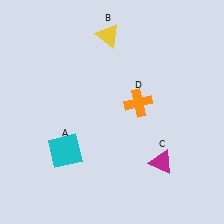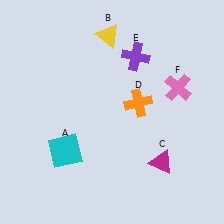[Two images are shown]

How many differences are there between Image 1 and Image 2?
There are 2 differences between the two images.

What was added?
A purple cross (E), a pink cross (F) were added in Image 2.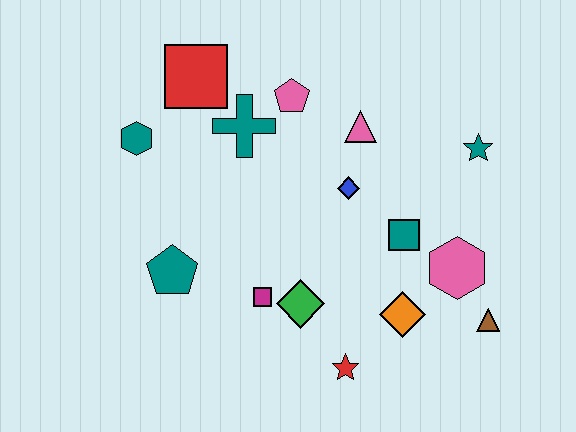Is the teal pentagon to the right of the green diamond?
No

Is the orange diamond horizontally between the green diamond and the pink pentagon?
No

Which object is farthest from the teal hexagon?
The brown triangle is farthest from the teal hexagon.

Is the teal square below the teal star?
Yes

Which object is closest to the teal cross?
The pink pentagon is closest to the teal cross.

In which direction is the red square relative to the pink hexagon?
The red square is to the left of the pink hexagon.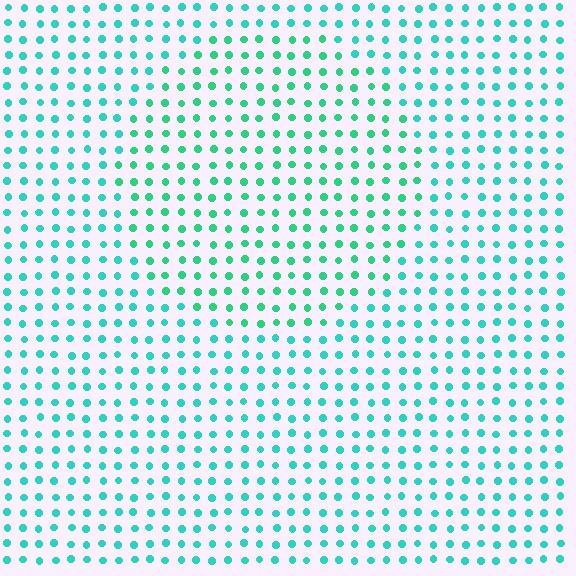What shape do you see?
I see a circle.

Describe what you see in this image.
The image is filled with small cyan elements in a uniform arrangement. A circle-shaped region is visible where the elements are tinted to a slightly different hue, forming a subtle color boundary.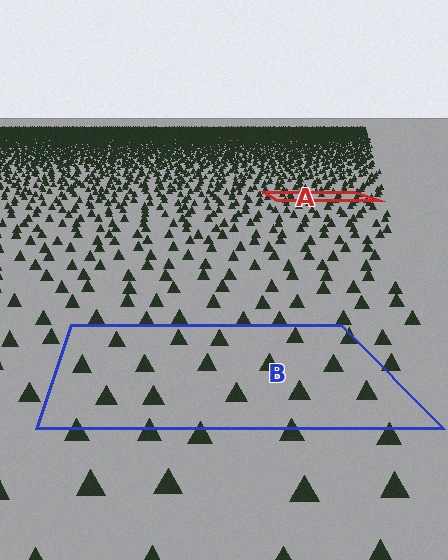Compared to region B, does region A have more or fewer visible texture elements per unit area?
Region A has more texture elements per unit area — they are packed more densely because it is farther away.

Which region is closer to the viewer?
Region B is closer. The texture elements there are larger and more spread out.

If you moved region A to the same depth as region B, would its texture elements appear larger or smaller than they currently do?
They would appear larger. At a closer depth, the same texture elements are projected at a bigger on-screen size.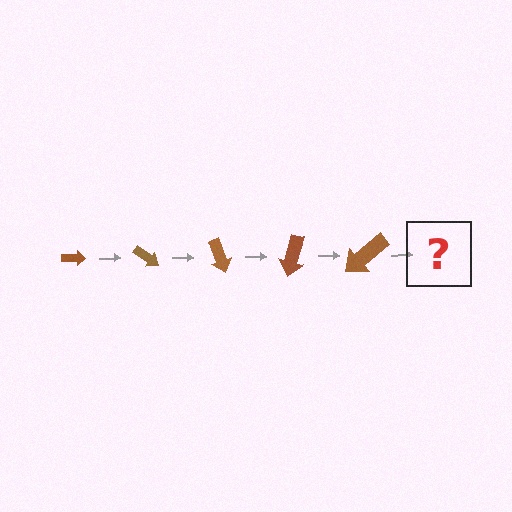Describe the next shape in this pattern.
It should be an arrow, larger than the previous one and rotated 175 degrees from the start.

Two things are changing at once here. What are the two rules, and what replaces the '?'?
The two rules are that the arrow grows larger each step and it rotates 35 degrees each step. The '?' should be an arrow, larger than the previous one and rotated 175 degrees from the start.